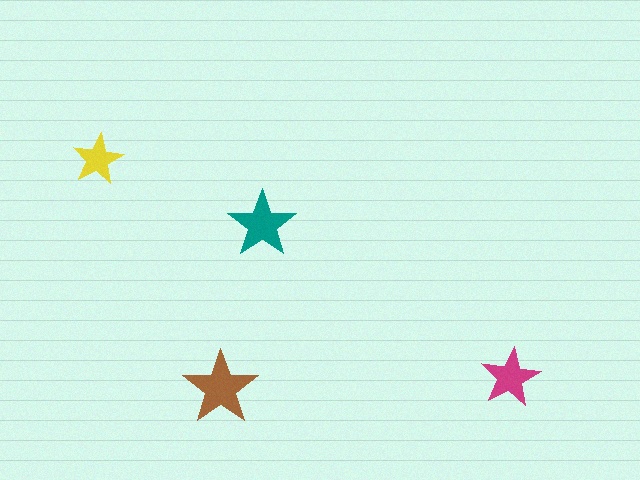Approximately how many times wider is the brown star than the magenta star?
About 1.5 times wider.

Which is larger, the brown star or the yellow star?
The brown one.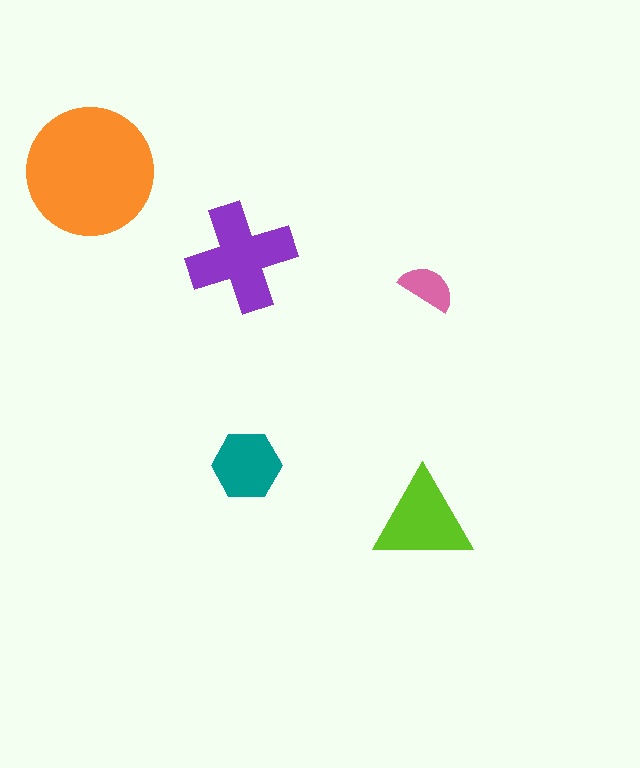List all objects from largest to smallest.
The orange circle, the purple cross, the lime triangle, the teal hexagon, the pink semicircle.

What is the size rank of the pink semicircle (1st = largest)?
5th.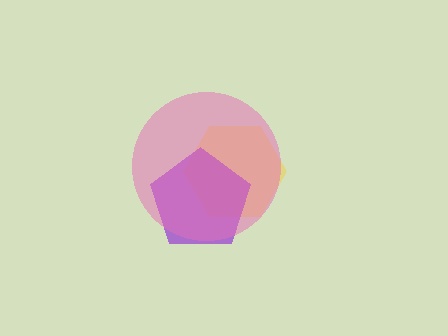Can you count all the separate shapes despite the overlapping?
Yes, there are 3 separate shapes.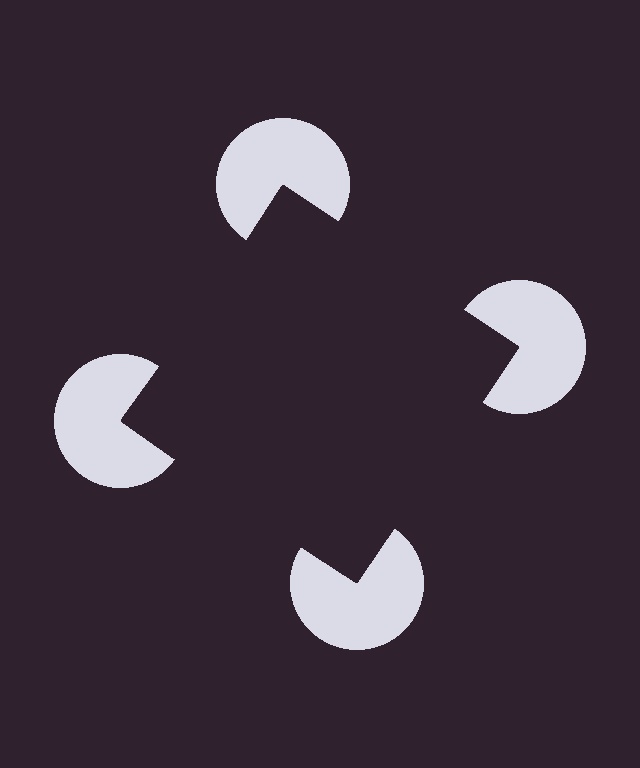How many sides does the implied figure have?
4 sides.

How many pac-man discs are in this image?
There are 4 — one at each vertex of the illusory square.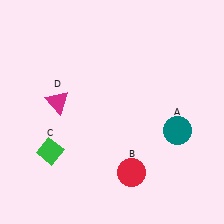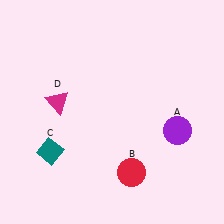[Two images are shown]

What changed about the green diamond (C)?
In Image 1, C is green. In Image 2, it changed to teal.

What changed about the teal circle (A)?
In Image 1, A is teal. In Image 2, it changed to purple.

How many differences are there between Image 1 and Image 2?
There are 2 differences between the two images.